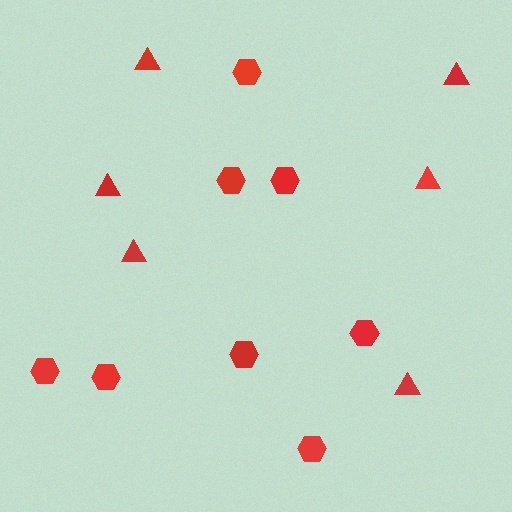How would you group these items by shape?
There are 2 groups: one group of triangles (6) and one group of hexagons (8).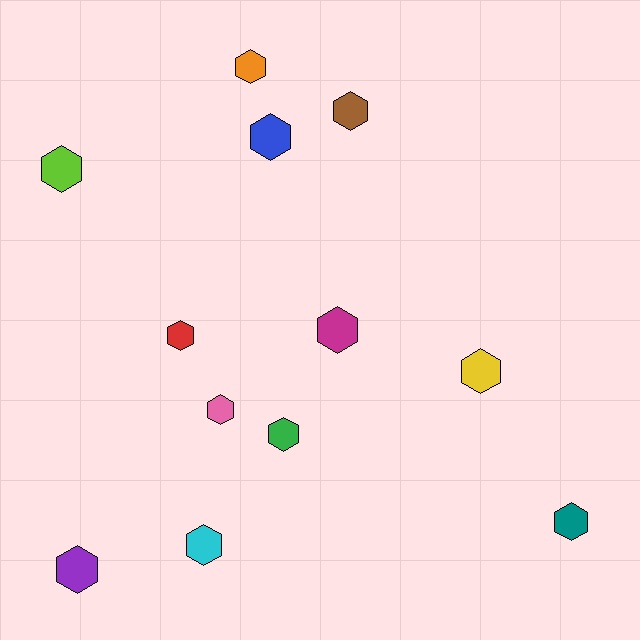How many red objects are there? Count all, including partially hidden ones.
There is 1 red object.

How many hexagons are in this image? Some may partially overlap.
There are 12 hexagons.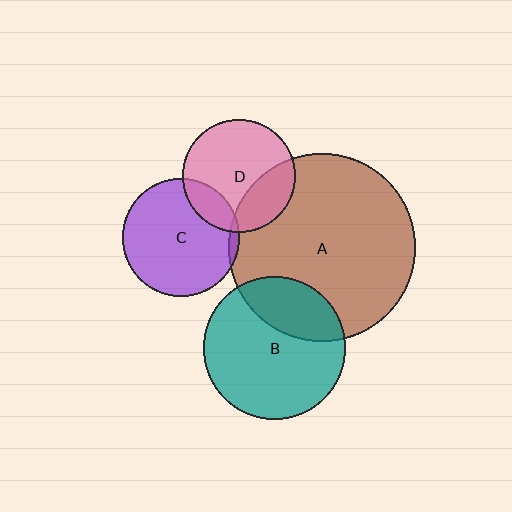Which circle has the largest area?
Circle A (brown).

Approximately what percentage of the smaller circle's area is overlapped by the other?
Approximately 15%.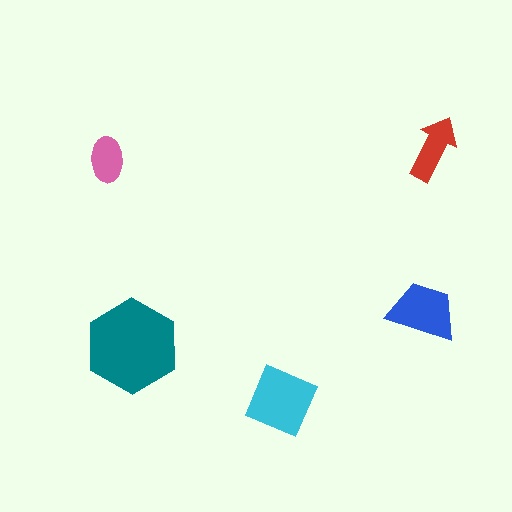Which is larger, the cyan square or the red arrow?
The cyan square.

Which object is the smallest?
The pink ellipse.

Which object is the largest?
The teal hexagon.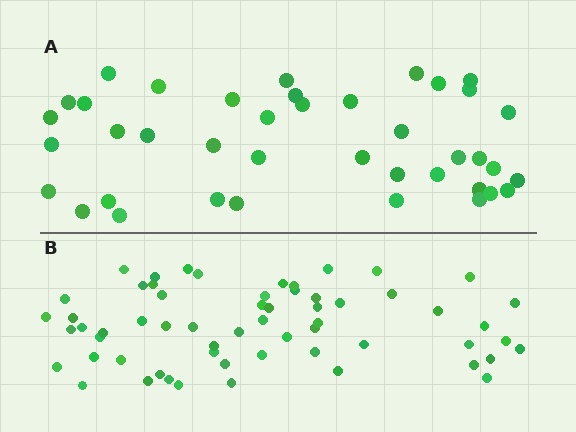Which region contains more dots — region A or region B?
Region B (the bottom region) has more dots.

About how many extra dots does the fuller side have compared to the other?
Region B has approximately 20 more dots than region A.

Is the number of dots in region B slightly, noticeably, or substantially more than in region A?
Region B has substantially more. The ratio is roughly 1.5 to 1.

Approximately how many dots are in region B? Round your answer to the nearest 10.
About 60 dots.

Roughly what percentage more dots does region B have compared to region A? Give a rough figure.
About 50% more.